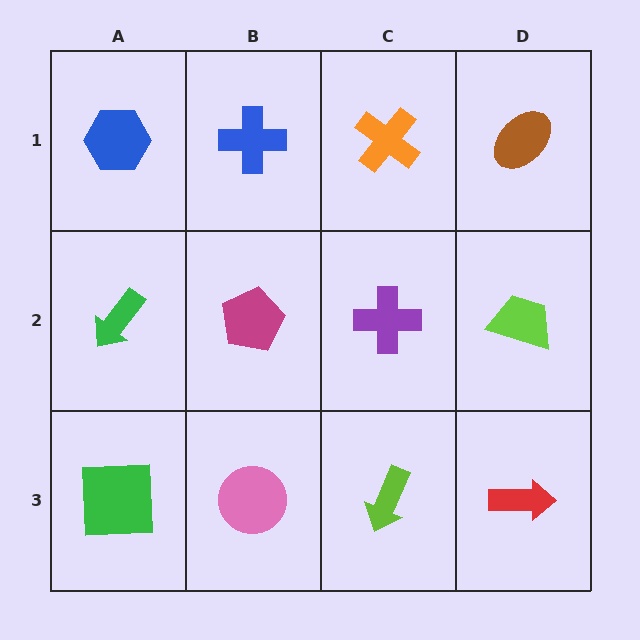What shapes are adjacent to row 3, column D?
A lime trapezoid (row 2, column D), a lime arrow (row 3, column C).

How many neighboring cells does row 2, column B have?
4.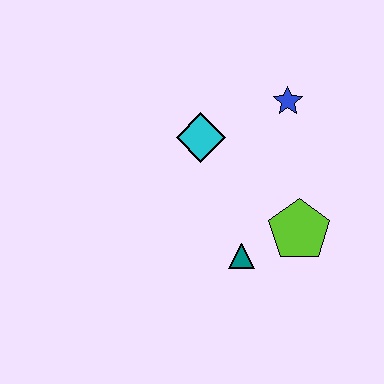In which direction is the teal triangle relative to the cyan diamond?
The teal triangle is below the cyan diamond.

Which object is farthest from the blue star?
The teal triangle is farthest from the blue star.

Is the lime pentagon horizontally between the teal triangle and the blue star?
No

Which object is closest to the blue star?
The cyan diamond is closest to the blue star.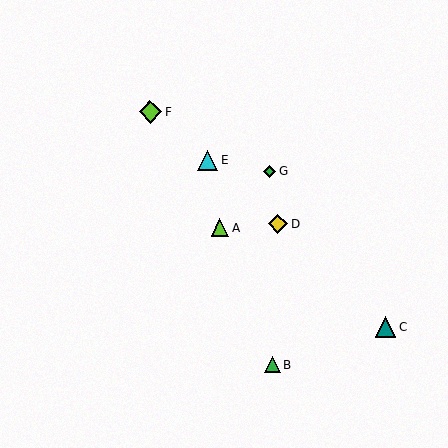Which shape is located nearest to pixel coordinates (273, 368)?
The green triangle (labeled B) at (272, 365) is nearest to that location.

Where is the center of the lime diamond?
The center of the lime diamond is at (150, 112).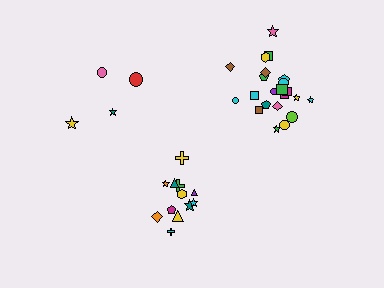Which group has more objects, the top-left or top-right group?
The top-right group.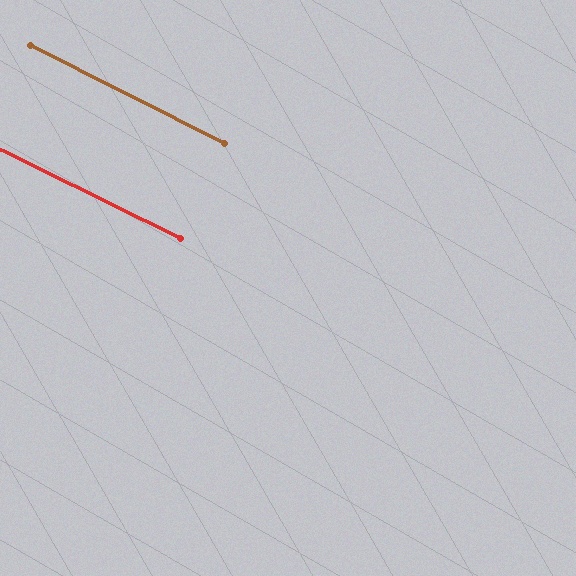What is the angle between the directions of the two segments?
Approximately 1 degree.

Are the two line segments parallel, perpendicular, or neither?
Parallel — their directions differ by only 0.6°.